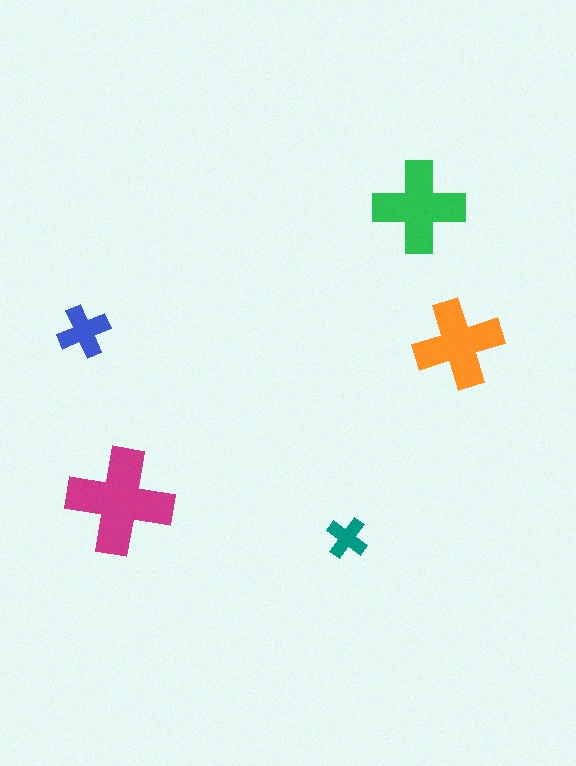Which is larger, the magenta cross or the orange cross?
The magenta one.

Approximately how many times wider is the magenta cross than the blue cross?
About 2 times wider.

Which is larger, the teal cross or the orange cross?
The orange one.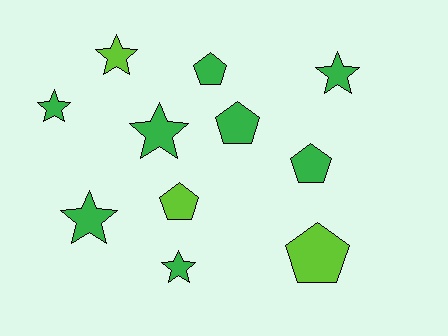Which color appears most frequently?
Green, with 8 objects.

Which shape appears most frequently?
Star, with 6 objects.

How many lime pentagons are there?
There are 2 lime pentagons.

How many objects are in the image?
There are 11 objects.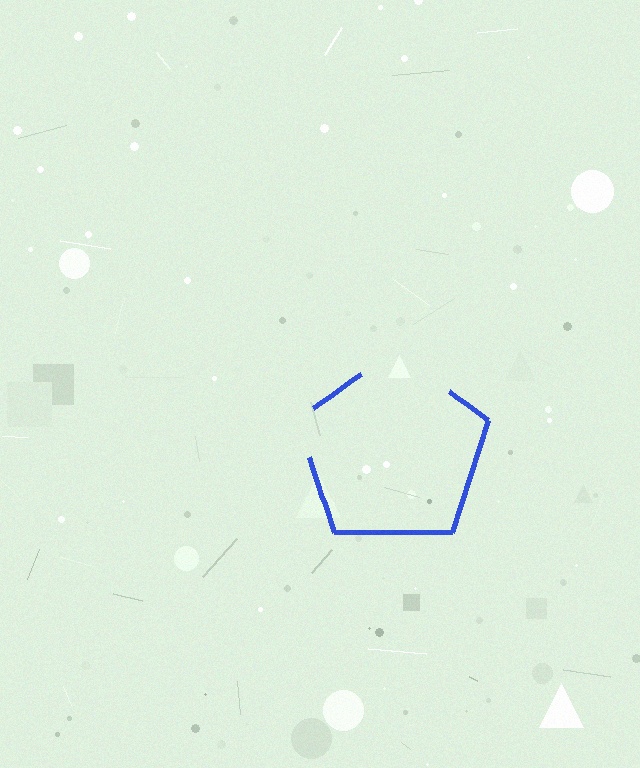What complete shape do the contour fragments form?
The contour fragments form a pentagon.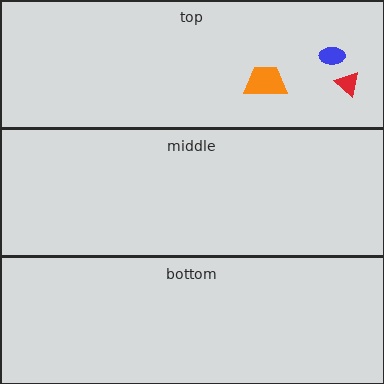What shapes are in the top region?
The blue ellipse, the orange trapezoid, the red triangle.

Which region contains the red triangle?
The top region.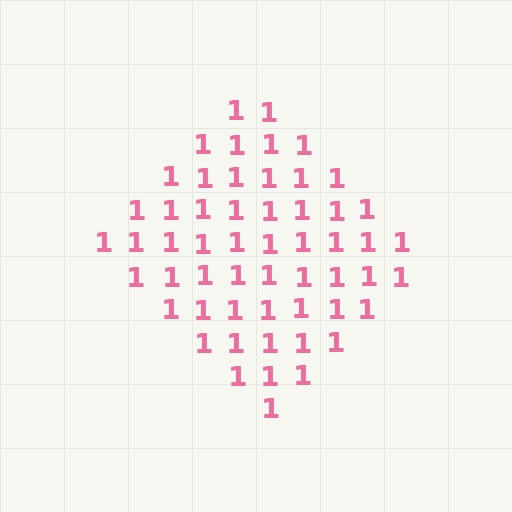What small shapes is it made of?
It is made of small digit 1's.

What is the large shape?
The large shape is a diamond.